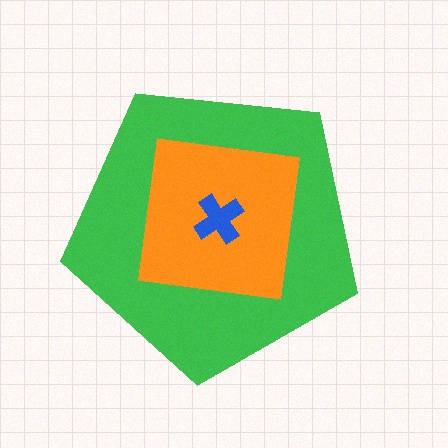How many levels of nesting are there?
3.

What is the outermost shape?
The green pentagon.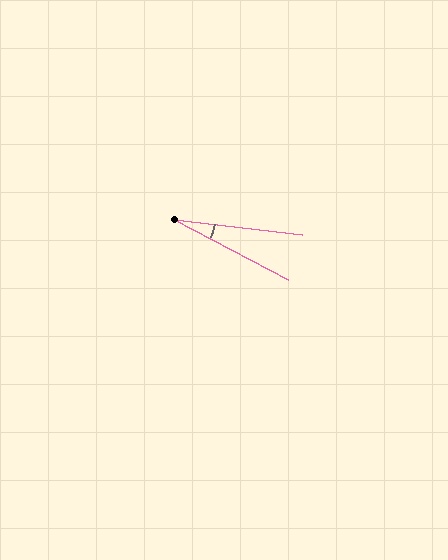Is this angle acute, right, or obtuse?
It is acute.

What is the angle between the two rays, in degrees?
Approximately 21 degrees.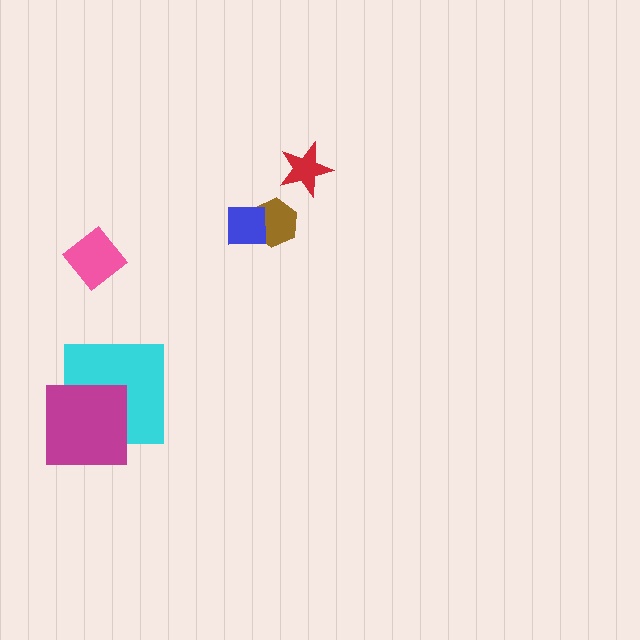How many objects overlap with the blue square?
1 object overlaps with the blue square.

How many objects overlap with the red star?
0 objects overlap with the red star.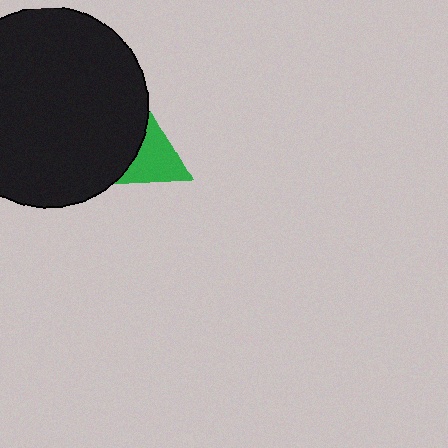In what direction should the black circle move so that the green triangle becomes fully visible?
The black circle should move left. That is the shortest direction to clear the overlap and leave the green triangle fully visible.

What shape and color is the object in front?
The object in front is a black circle.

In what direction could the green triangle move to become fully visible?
The green triangle could move right. That would shift it out from behind the black circle entirely.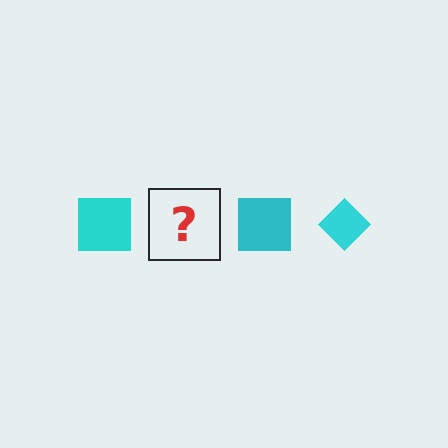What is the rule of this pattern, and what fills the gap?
The rule is that the pattern cycles through square, diamond shapes in cyan. The gap should be filled with a cyan diamond.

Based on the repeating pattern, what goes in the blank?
The blank should be a cyan diamond.